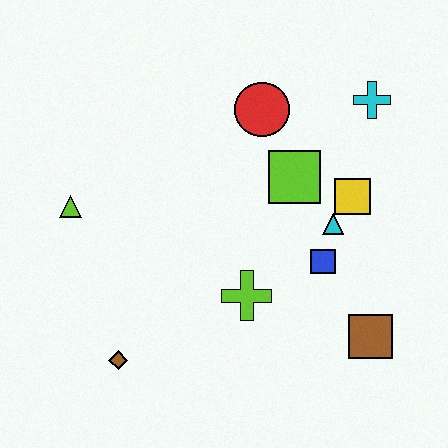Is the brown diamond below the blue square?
Yes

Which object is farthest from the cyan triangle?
The lime triangle is farthest from the cyan triangle.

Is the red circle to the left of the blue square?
Yes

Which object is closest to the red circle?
The lime square is closest to the red circle.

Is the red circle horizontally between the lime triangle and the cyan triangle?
Yes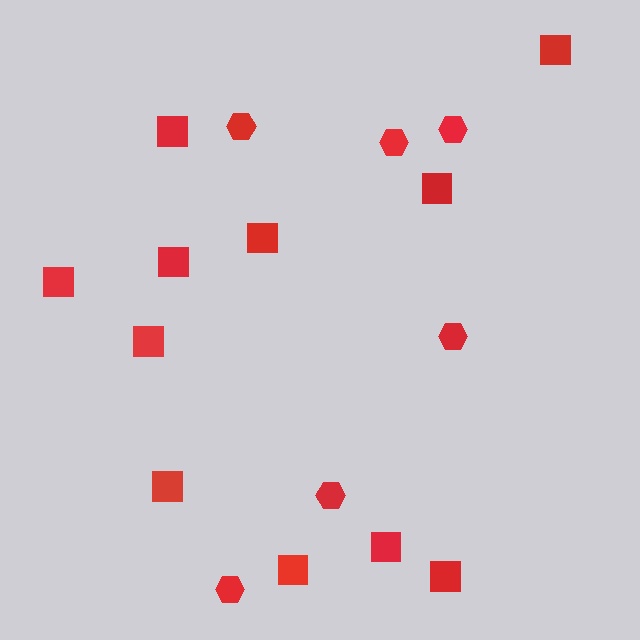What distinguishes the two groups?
There are 2 groups: one group of squares (11) and one group of hexagons (6).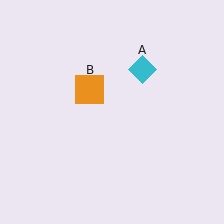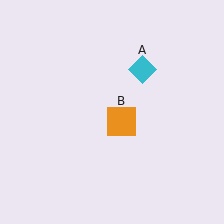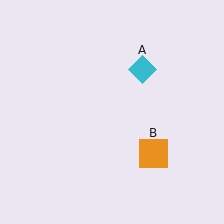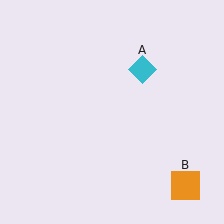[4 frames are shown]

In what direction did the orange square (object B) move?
The orange square (object B) moved down and to the right.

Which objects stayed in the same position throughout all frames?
Cyan diamond (object A) remained stationary.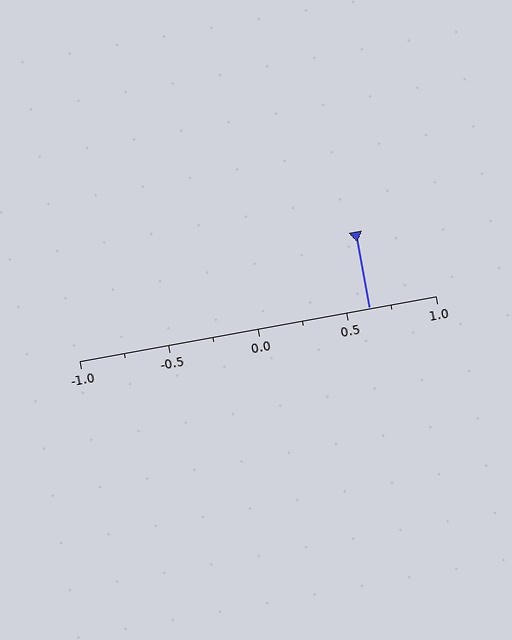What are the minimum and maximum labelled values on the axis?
The axis runs from -1.0 to 1.0.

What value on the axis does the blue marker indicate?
The marker indicates approximately 0.62.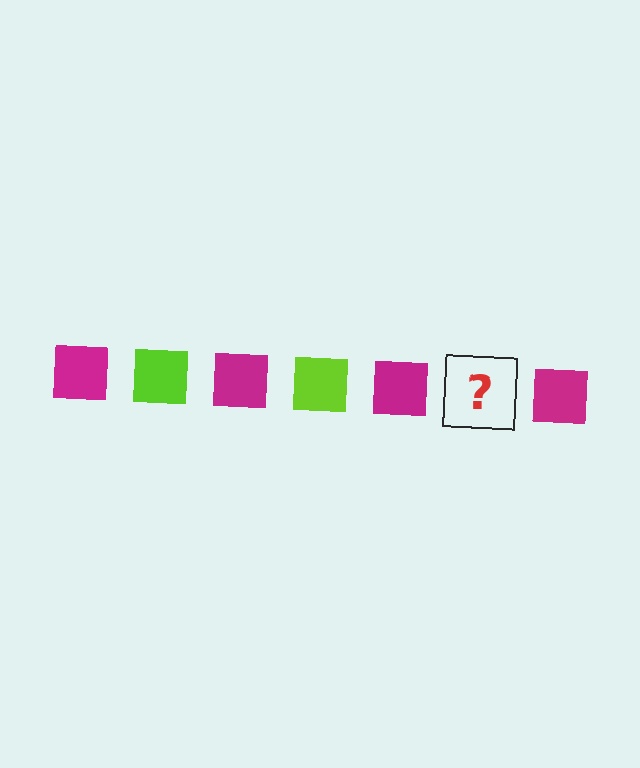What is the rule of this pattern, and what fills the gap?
The rule is that the pattern cycles through magenta, lime squares. The gap should be filled with a lime square.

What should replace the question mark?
The question mark should be replaced with a lime square.